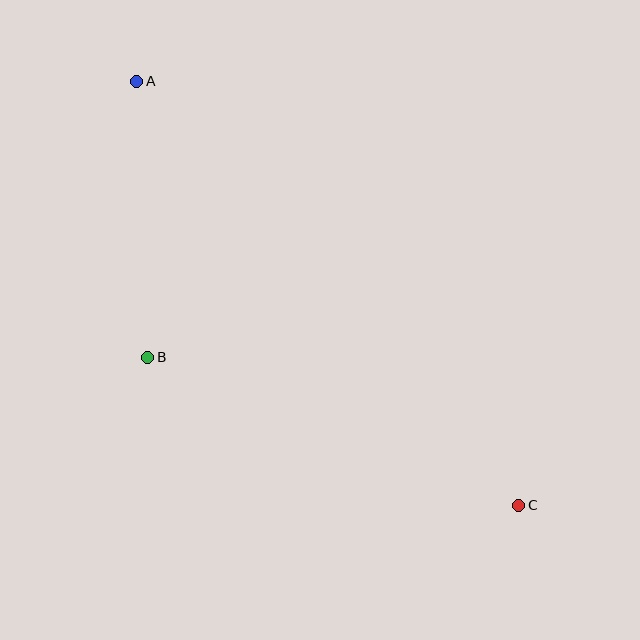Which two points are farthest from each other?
Points A and C are farthest from each other.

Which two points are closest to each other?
Points A and B are closest to each other.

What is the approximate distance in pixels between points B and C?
The distance between B and C is approximately 400 pixels.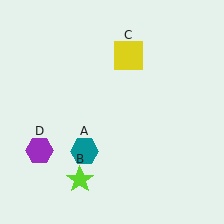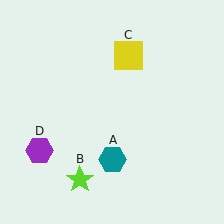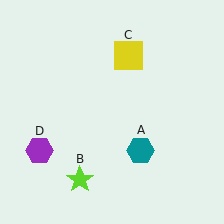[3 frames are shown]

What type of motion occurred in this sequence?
The teal hexagon (object A) rotated counterclockwise around the center of the scene.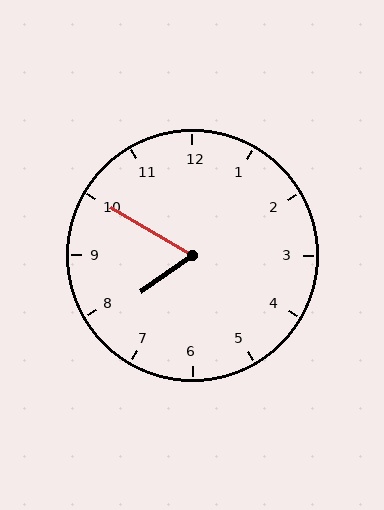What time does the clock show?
7:50.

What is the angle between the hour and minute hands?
Approximately 65 degrees.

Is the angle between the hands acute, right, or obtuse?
It is acute.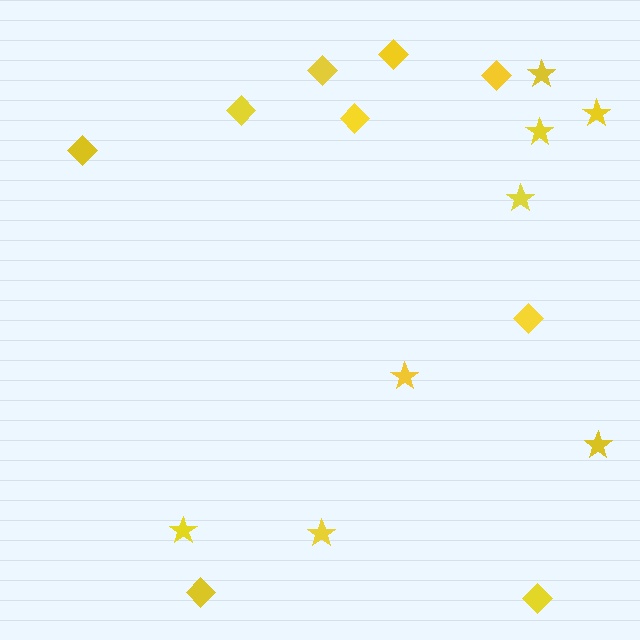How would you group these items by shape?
There are 2 groups: one group of diamonds (9) and one group of stars (8).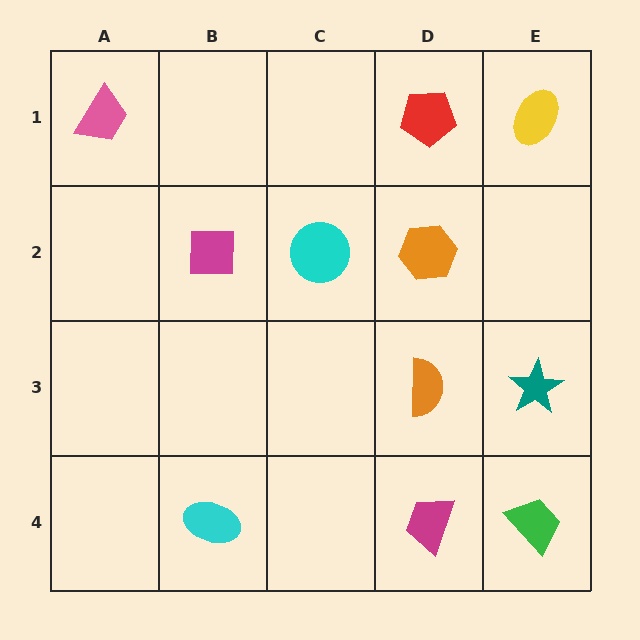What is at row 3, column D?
An orange semicircle.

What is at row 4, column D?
A magenta trapezoid.